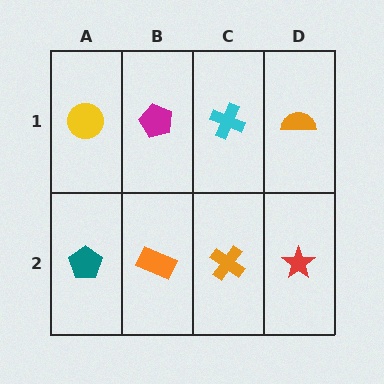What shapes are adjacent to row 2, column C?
A cyan cross (row 1, column C), an orange rectangle (row 2, column B), a red star (row 2, column D).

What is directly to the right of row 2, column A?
An orange rectangle.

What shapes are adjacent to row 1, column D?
A red star (row 2, column D), a cyan cross (row 1, column C).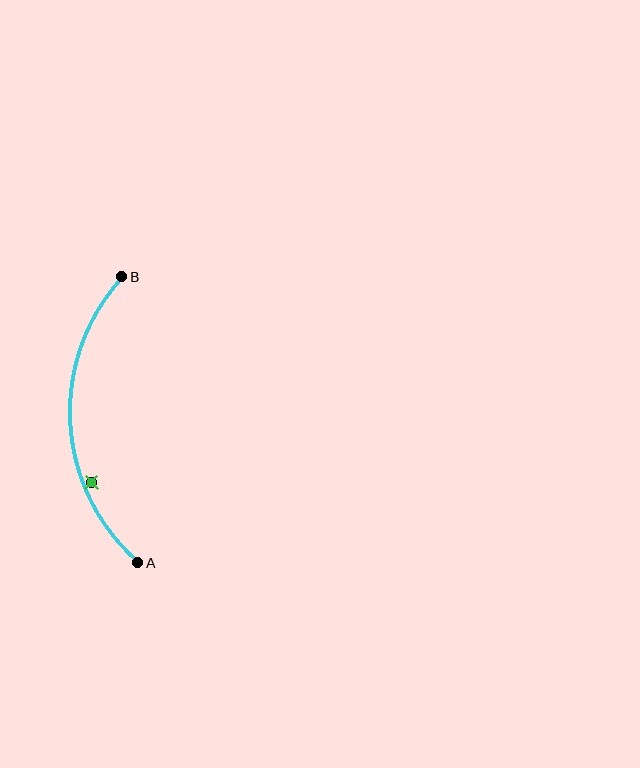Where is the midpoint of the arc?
The arc midpoint is the point on the curve farthest from the straight line joining A and B. It sits to the left of that line.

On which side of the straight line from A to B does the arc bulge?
The arc bulges to the left of the straight line connecting A and B.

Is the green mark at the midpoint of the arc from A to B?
No — the green mark does not lie on the arc at all. It sits slightly inside the curve.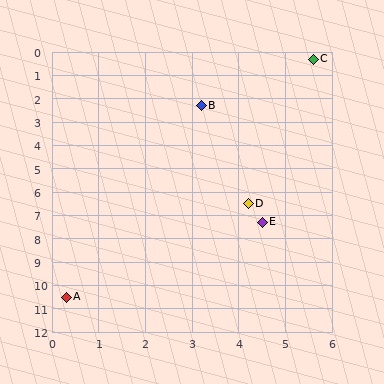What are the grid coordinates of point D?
Point D is at approximately (4.2, 6.5).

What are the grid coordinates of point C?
Point C is at approximately (5.6, 0.3).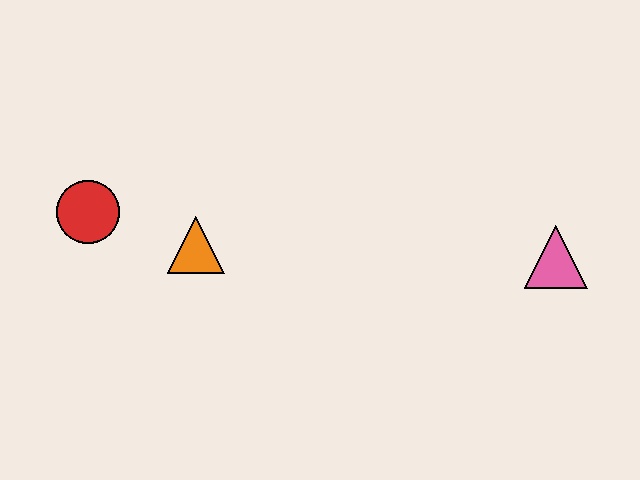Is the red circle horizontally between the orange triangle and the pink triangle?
No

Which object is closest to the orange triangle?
The red circle is closest to the orange triangle.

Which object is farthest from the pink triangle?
The red circle is farthest from the pink triangle.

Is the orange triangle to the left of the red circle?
No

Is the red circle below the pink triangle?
No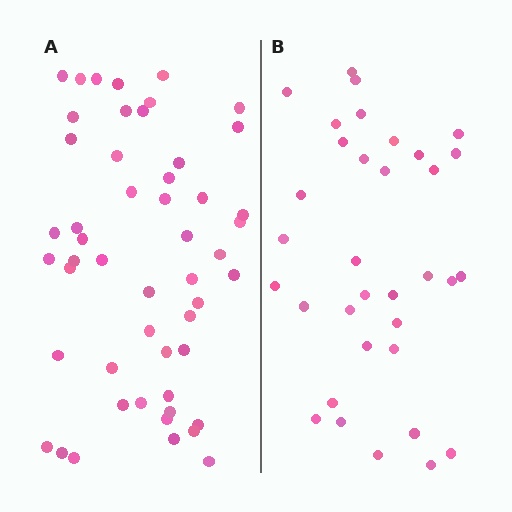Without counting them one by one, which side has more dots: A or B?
Region A (the left region) has more dots.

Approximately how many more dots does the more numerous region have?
Region A has approximately 15 more dots than region B.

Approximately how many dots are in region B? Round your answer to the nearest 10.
About 30 dots. (The exact count is 34, which rounds to 30.)